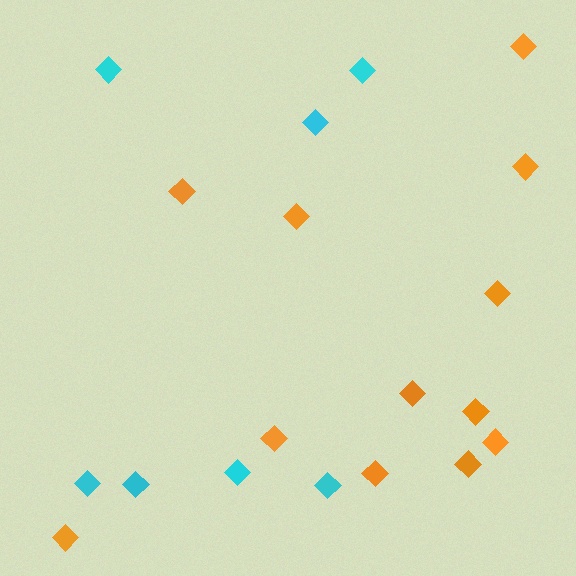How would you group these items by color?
There are 2 groups: one group of cyan diamonds (7) and one group of orange diamonds (12).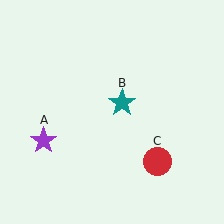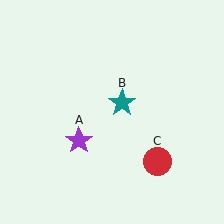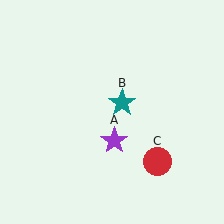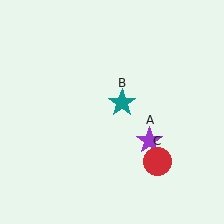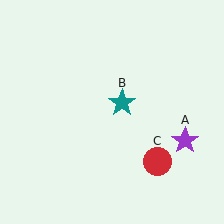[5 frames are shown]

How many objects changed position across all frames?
1 object changed position: purple star (object A).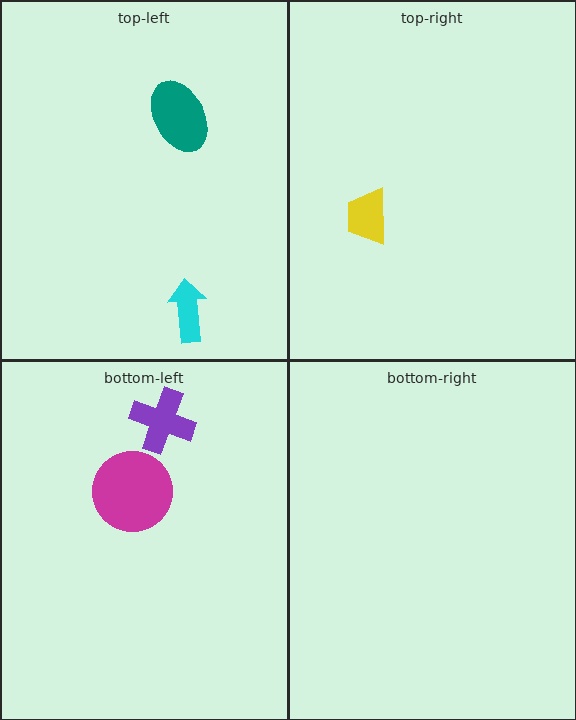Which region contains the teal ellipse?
The top-left region.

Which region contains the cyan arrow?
The top-left region.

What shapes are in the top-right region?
The yellow trapezoid.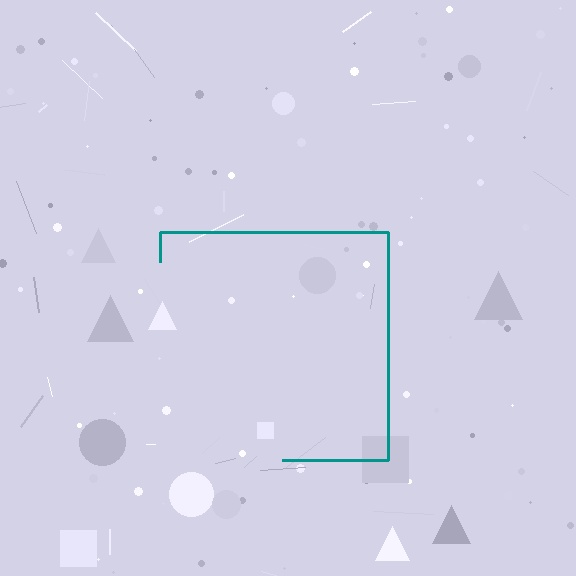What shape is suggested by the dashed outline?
The dashed outline suggests a square.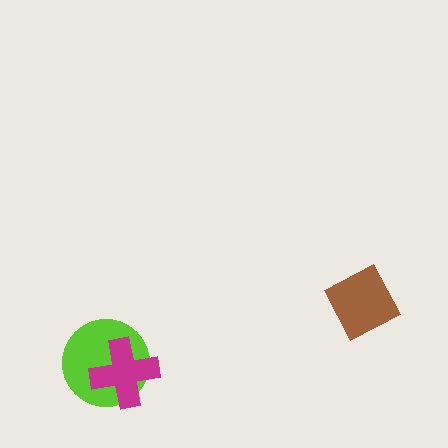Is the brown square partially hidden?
No, no other shape covers it.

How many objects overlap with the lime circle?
1 object overlaps with the lime circle.